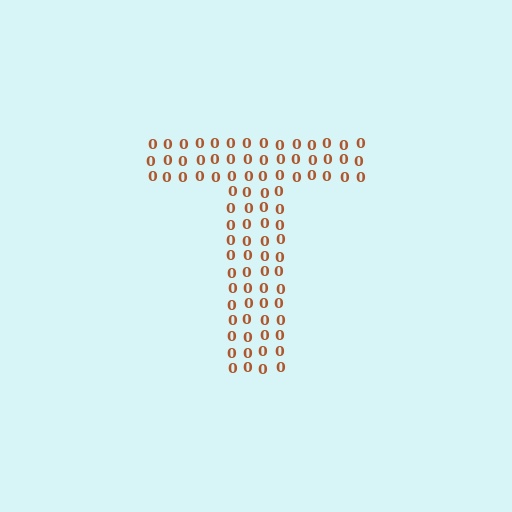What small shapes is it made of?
It is made of small digit 0's.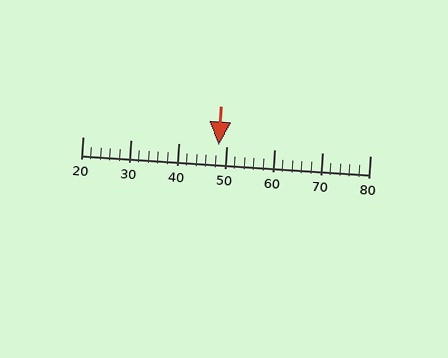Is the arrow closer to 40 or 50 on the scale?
The arrow is closer to 50.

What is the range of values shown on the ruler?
The ruler shows values from 20 to 80.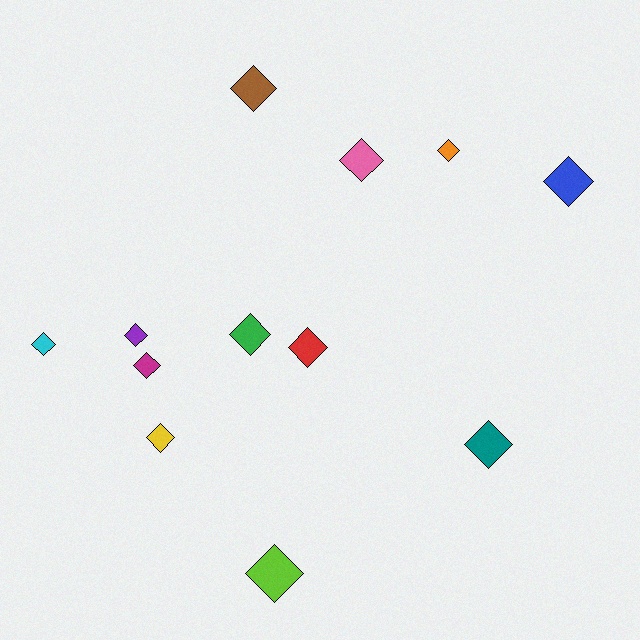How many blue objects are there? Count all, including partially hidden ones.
There is 1 blue object.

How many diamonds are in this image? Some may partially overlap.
There are 12 diamonds.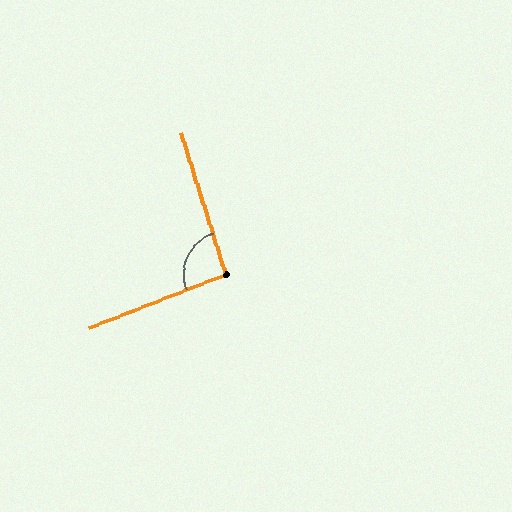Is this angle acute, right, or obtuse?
It is approximately a right angle.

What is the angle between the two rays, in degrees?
Approximately 93 degrees.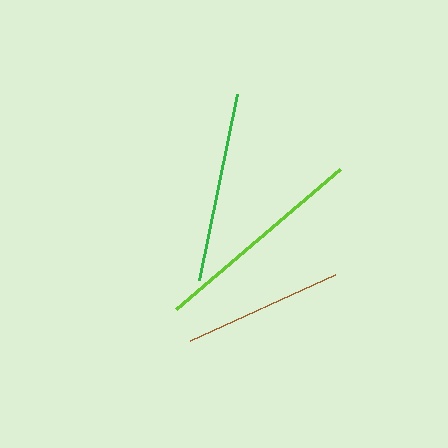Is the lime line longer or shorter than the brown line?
The lime line is longer than the brown line.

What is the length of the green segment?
The green segment is approximately 190 pixels long.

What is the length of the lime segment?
The lime segment is approximately 216 pixels long.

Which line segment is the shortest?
The brown line is the shortest at approximately 159 pixels.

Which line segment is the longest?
The lime line is the longest at approximately 216 pixels.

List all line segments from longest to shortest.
From longest to shortest: lime, green, brown.